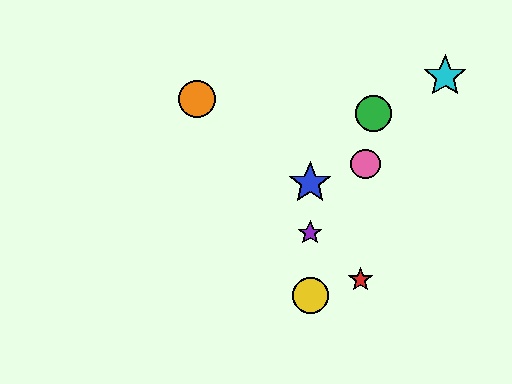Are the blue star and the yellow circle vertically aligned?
Yes, both are at x≈310.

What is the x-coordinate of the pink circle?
The pink circle is at x≈365.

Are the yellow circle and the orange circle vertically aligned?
No, the yellow circle is at x≈310 and the orange circle is at x≈197.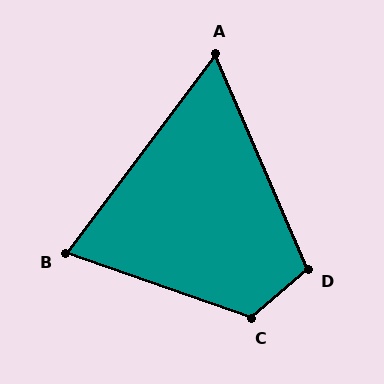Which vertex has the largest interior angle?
C, at approximately 120 degrees.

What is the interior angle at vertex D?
Approximately 107 degrees (obtuse).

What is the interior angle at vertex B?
Approximately 73 degrees (acute).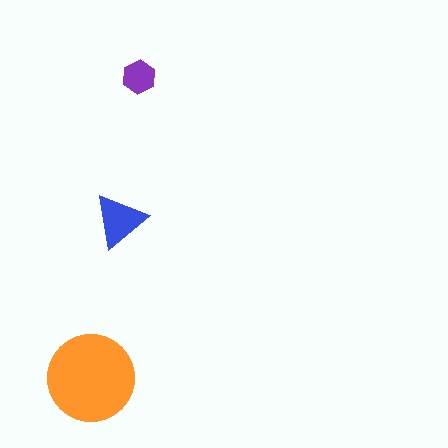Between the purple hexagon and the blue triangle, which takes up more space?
The blue triangle.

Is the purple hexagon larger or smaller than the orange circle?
Smaller.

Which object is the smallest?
The purple hexagon.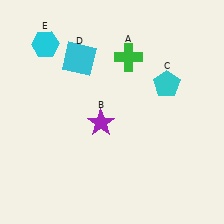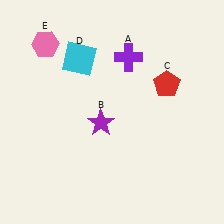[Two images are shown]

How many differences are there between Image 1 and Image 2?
There are 3 differences between the two images.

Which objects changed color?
A changed from green to purple. C changed from cyan to red. E changed from cyan to pink.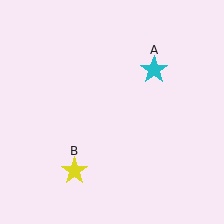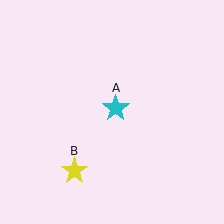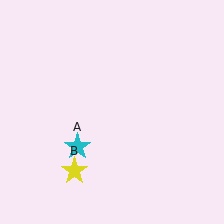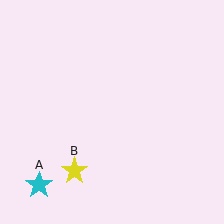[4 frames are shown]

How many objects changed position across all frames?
1 object changed position: cyan star (object A).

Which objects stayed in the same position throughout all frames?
Yellow star (object B) remained stationary.